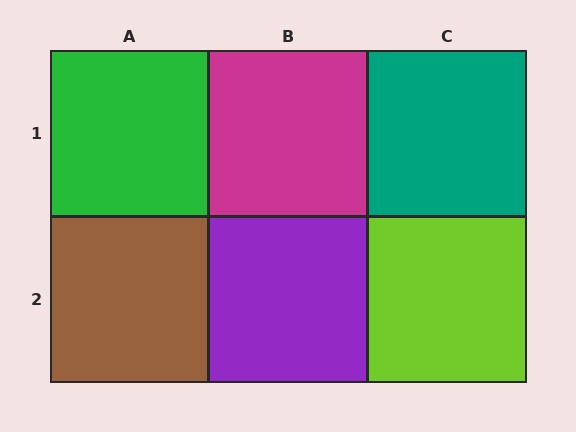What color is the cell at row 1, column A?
Green.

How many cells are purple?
1 cell is purple.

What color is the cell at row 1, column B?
Magenta.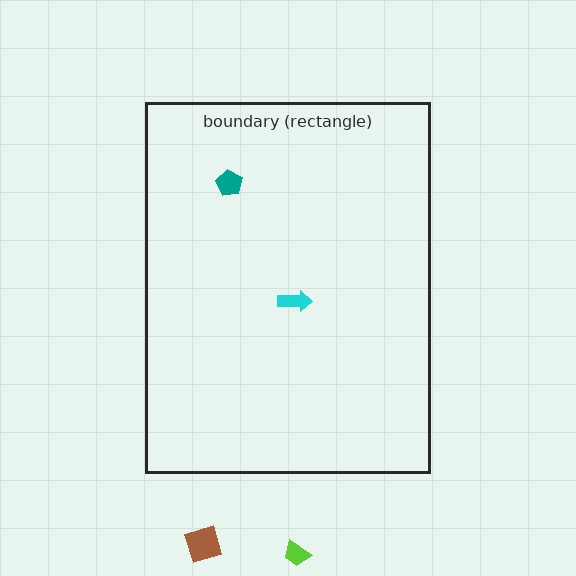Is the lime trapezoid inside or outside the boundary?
Outside.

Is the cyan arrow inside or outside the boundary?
Inside.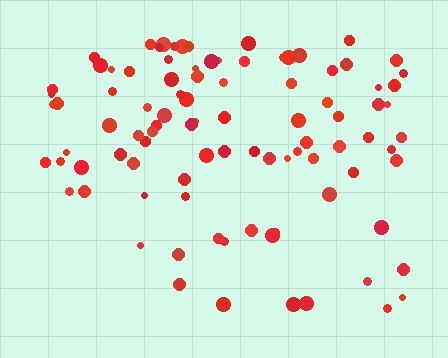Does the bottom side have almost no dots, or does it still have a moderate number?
Still a moderate number, just noticeably fewer than the top.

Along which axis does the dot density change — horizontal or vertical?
Vertical.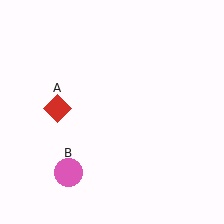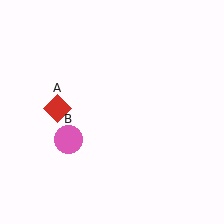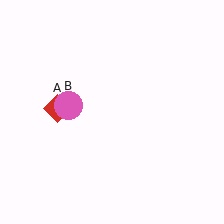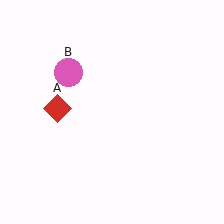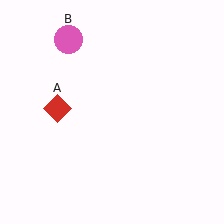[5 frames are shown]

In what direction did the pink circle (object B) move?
The pink circle (object B) moved up.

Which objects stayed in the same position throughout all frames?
Red diamond (object A) remained stationary.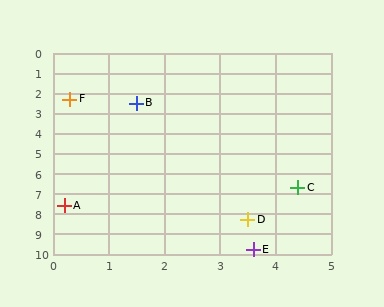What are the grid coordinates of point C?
Point C is at approximately (4.4, 6.7).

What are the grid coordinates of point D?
Point D is at approximately (3.5, 8.3).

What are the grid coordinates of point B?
Point B is at approximately (1.5, 2.5).